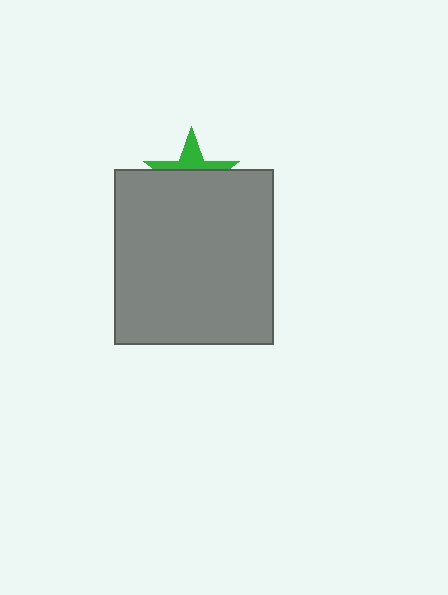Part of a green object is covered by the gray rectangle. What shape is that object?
It is a star.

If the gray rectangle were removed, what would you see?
You would see the complete green star.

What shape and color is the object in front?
The object in front is a gray rectangle.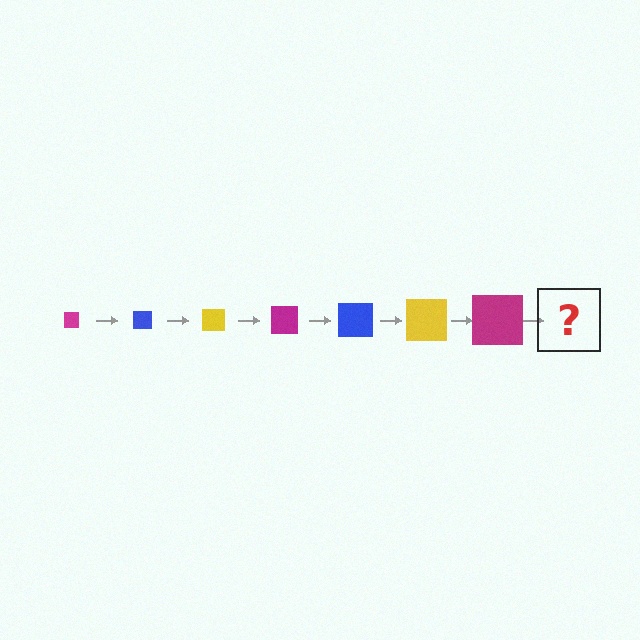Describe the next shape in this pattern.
It should be a blue square, larger than the previous one.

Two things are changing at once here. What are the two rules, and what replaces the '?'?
The two rules are that the square grows larger each step and the color cycles through magenta, blue, and yellow. The '?' should be a blue square, larger than the previous one.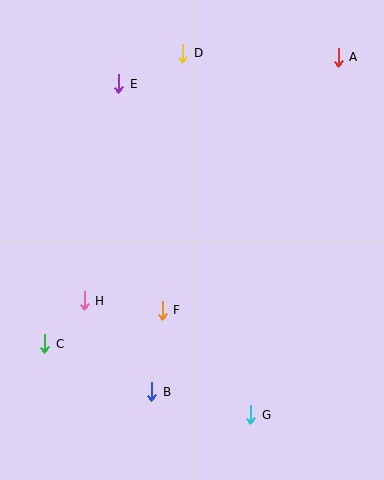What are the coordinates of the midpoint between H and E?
The midpoint between H and E is at (101, 192).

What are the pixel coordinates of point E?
Point E is at (119, 84).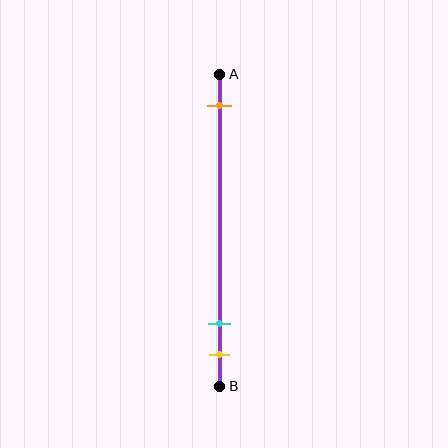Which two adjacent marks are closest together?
The cyan and yellow marks are the closest adjacent pair.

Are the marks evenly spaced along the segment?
No, the marks are not evenly spaced.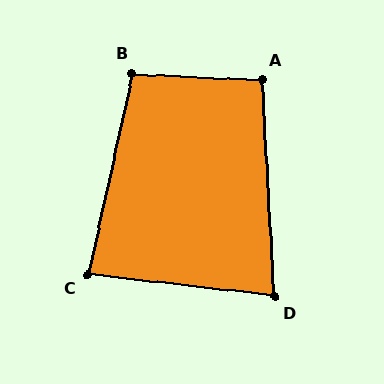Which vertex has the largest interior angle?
B, at approximately 100 degrees.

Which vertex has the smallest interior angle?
D, at approximately 80 degrees.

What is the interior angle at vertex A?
Approximately 96 degrees (obtuse).